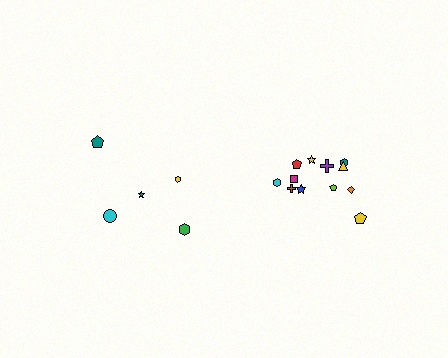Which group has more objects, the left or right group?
The right group.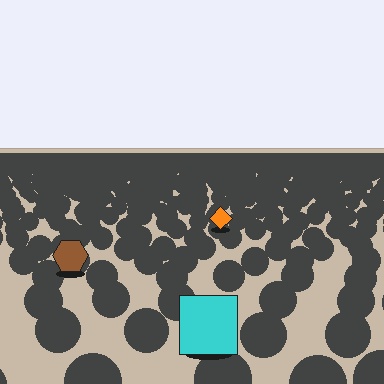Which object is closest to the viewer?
The cyan square is closest. The texture marks near it are larger and more spread out.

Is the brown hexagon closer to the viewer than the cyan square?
No. The cyan square is closer — you can tell from the texture gradient: the ground texture is coarser near it.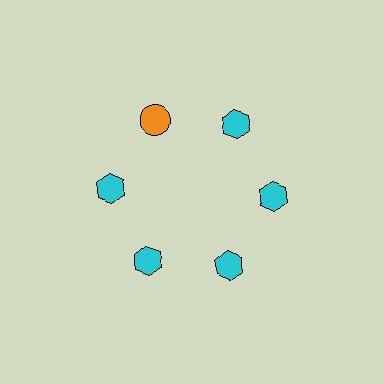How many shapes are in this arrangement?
There are 6 shapes arranged in a ring pattern.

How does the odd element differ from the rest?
It differs in both color (orange instead of cyan) and shape (circle instead of hexagon).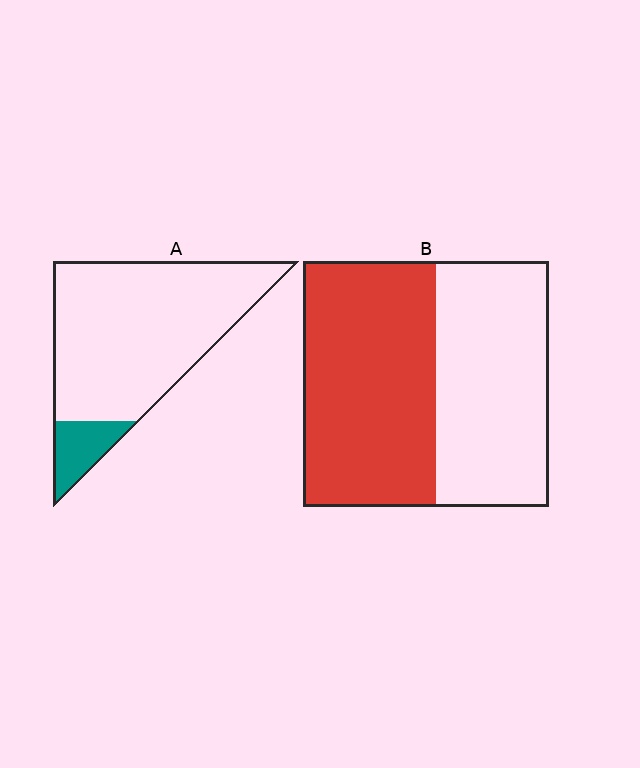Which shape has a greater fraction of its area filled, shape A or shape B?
Shape B.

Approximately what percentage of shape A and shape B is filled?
A is approximately 10% and B is approximately 55%.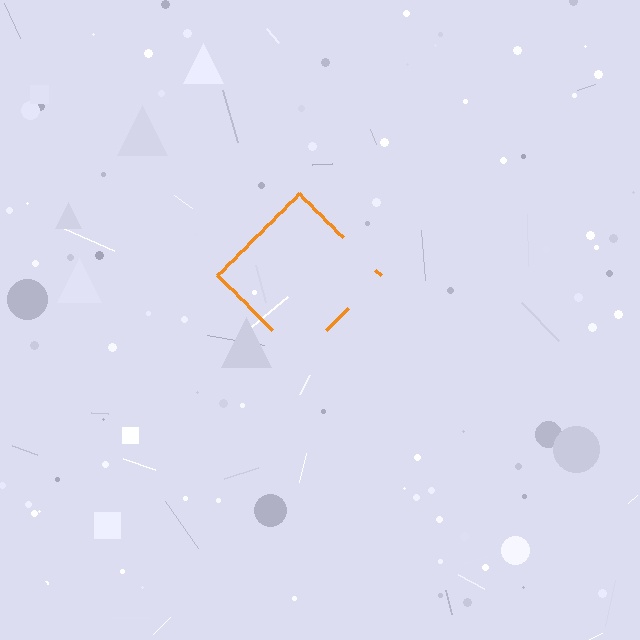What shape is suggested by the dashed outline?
The dashed outline suggests a diamond.